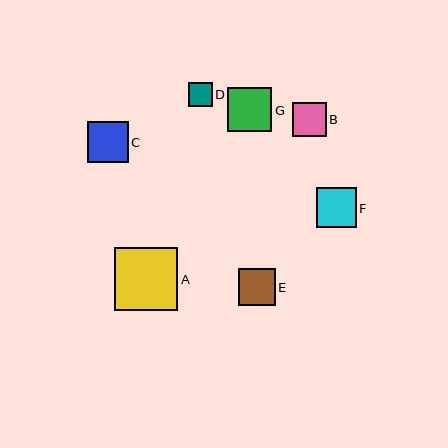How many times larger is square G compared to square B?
Square G is approximately 1.3 times the size of square B.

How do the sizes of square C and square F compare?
Square C and square F are approximately the same size.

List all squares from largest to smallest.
From largest to smallest: A, G, C, F, E, B, D.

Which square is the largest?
Square A is the largest with a size of approximately 63 pixels.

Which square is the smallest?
Square D is the smallest with a size of approximately 24 pixels.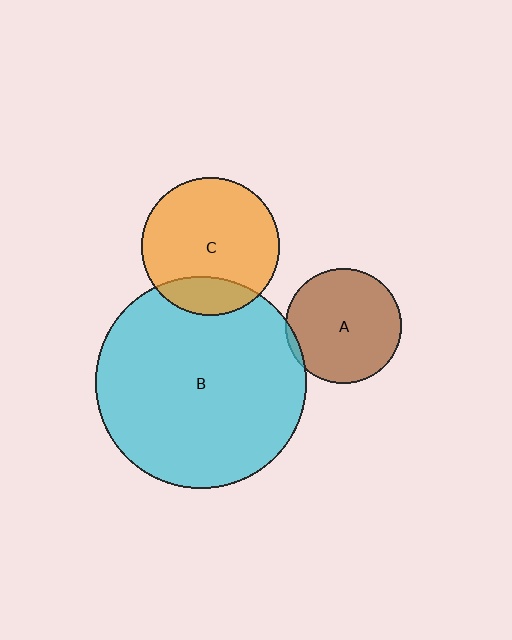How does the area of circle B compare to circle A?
Approximately 3.4 times.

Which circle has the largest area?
Circle B (cyan).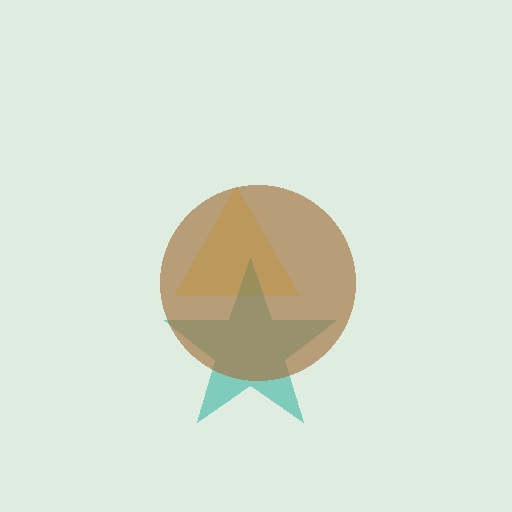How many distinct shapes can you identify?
There are 3 distinct shapes: a yellow triangle, a teal star, a brown circle.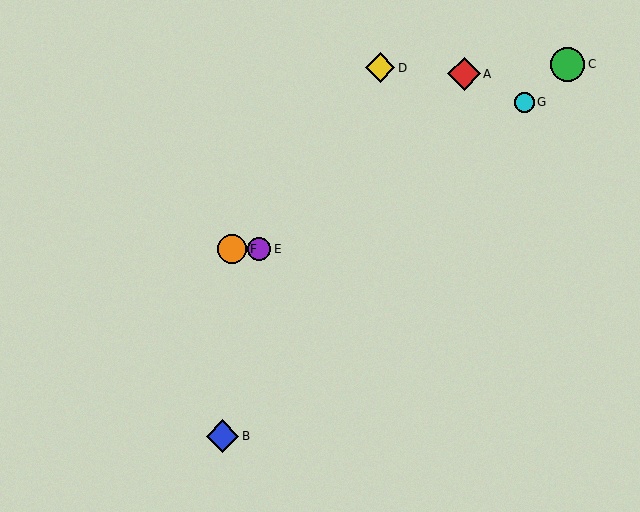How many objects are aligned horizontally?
2 objects (E, F) are aligned horizontally.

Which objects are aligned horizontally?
Objects E, F are aligned horizontally.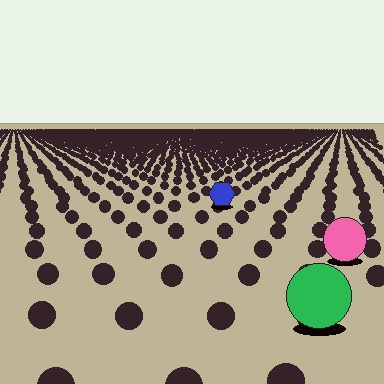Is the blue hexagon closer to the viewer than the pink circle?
No. The pink circle is closer — you can tell from the texture gradient: the ground texture is coarser near it.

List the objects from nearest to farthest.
From nearest to farthest: the green circle, the pink circle, the blue hexagon.